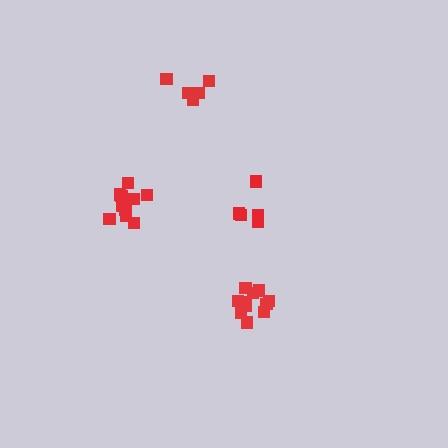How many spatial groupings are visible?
There are 4 spatial groupings.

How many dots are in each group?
Group 1: 5 dots, Group 2: 5 dots, Group 3: 10 dots, Group 4: 11 dots (31 total).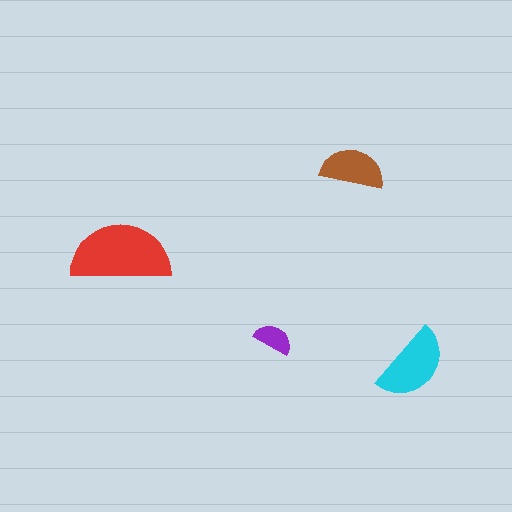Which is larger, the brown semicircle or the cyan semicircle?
The cyan one.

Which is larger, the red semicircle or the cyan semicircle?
The red one.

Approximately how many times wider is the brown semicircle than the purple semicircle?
About 1.5 times wider.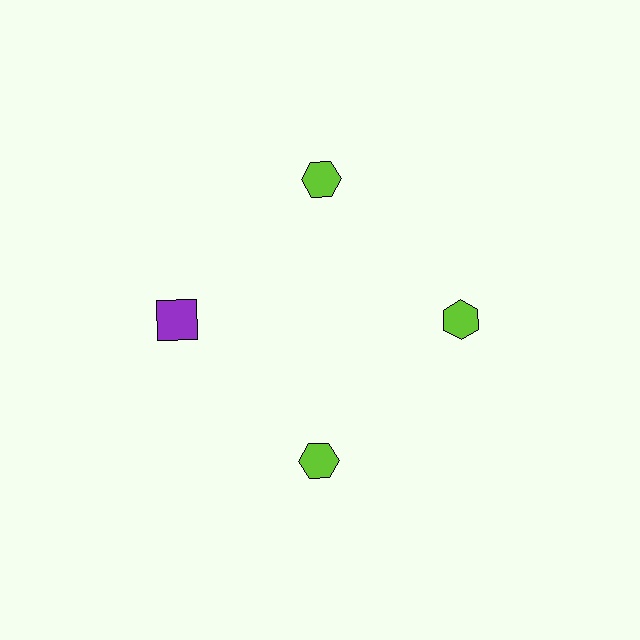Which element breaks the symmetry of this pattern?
The purple square at roughly the 9 o'clock position breaks the symmetry. All other shapes are lime hexagons.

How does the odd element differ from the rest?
It differs in both color (purple instead of lime) and shape (square instead of hexagon).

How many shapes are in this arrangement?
There are 4 shapes arranged in a ring pattern.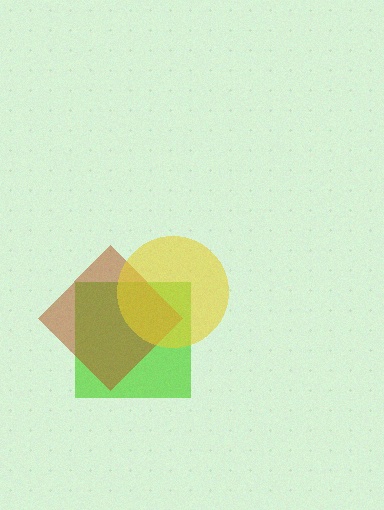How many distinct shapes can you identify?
There are 3 distinct shapes: a lime square, a brown diamond, a yellow circle.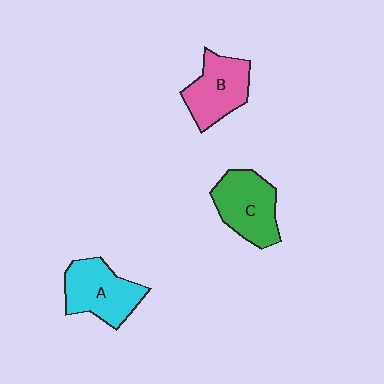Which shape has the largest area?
Shape C (green).